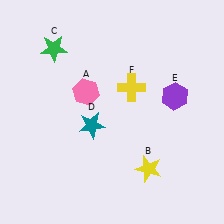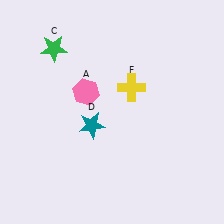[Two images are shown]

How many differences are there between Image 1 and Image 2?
There are 2 differences between the two images.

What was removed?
The yellow star (B), the purple hexagon (E) were removed in Image 2.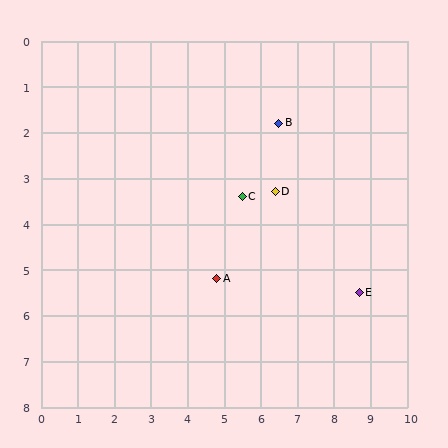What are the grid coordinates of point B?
Point B is at approximately (6.5, 1.8).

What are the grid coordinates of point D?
Point D is at approximately (6.4, 3.3).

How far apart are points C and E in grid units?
Points C and E are about 3.8 grid units apart.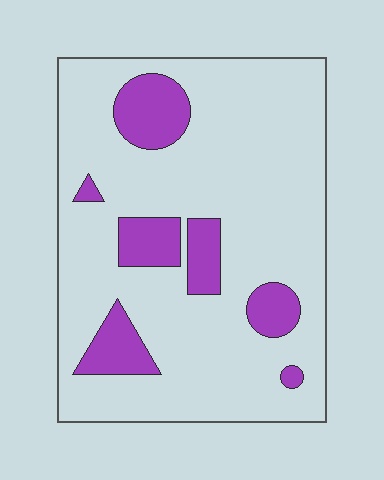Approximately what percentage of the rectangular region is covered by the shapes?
Approximately 20%.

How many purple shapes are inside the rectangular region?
7.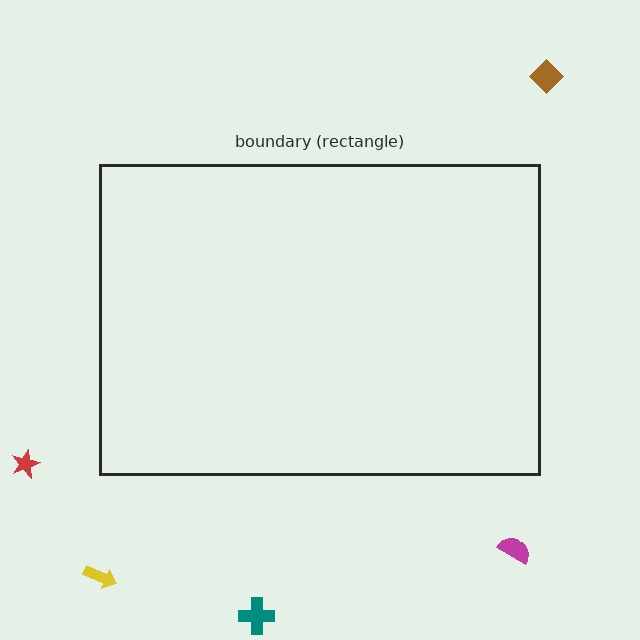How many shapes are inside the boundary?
0 inside, 5 outside.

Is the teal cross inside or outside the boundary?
Outside.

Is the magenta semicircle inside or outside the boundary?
Outside.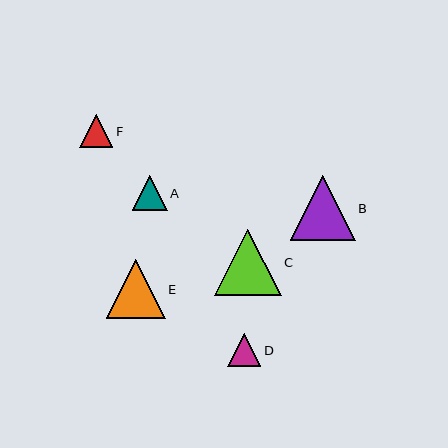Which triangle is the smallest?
Triangle D is the smallest with a size of approximately 33 pixels.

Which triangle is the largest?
Triangle C is the largest with a size of approximately 66 pixels.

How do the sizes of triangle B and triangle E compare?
Triangle B and triangle E are approximately the same size.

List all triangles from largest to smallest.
From largest to smallest: C, B, E, A, F, D.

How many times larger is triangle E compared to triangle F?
Triangle E is approximately 1.8 times the size of triangle F.